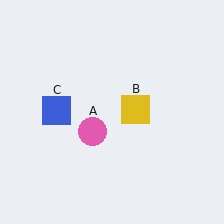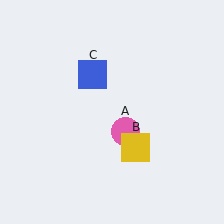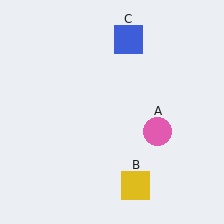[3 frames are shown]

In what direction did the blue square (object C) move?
The blue square (object C) moved up and to the right.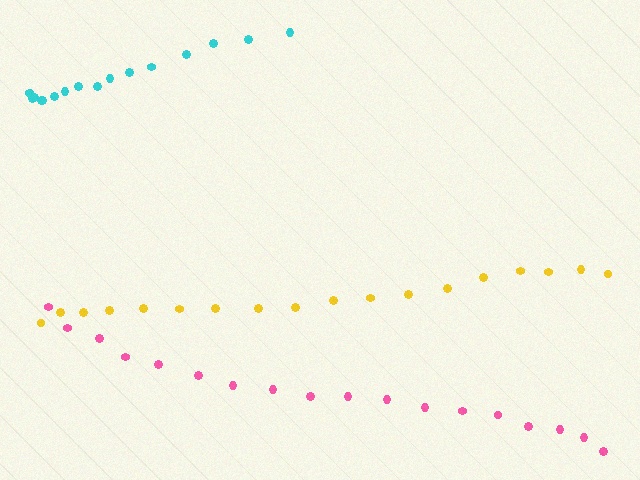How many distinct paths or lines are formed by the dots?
There are 3 distinct paths.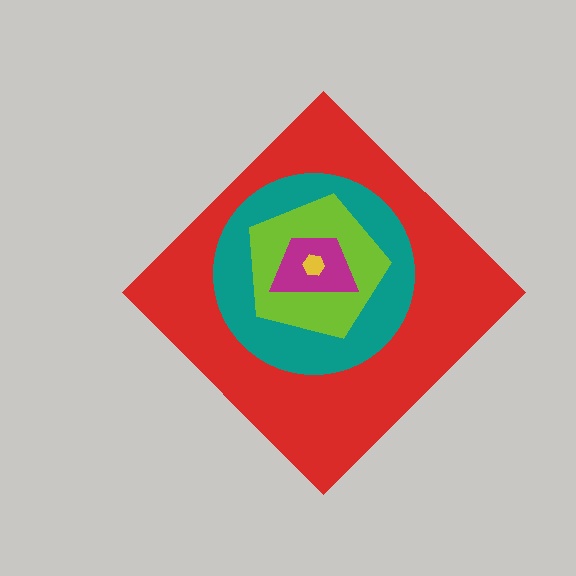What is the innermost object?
The yellow hexagon.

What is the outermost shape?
The red diamond.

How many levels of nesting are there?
5.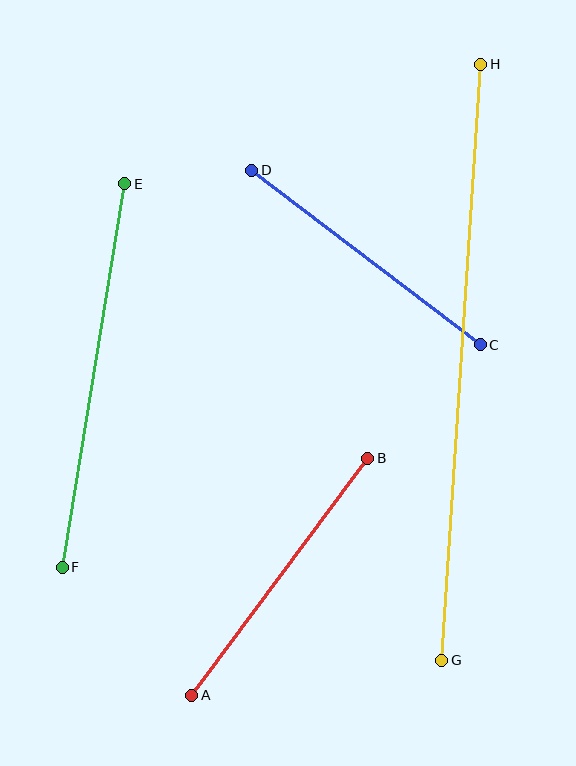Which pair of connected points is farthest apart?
Points G and H are farthest apart.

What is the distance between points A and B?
The distance is approximately 295 pixels.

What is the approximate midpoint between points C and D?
The midpoint is at approximately (366, 257) pixels.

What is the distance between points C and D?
The distance is approximately 288 pixels.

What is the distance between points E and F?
The distance is approximately 388 pixels.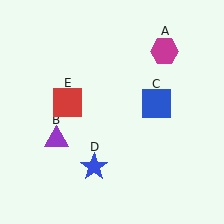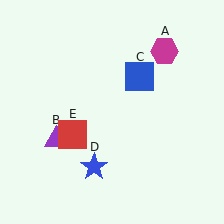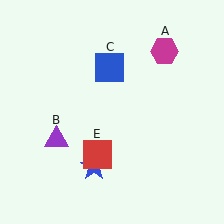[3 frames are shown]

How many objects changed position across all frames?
2 objects changed position: blue square (object C), red square (object E).